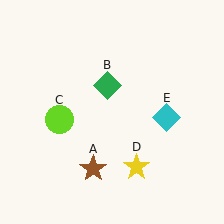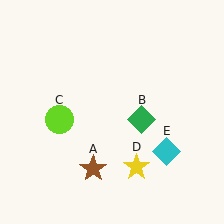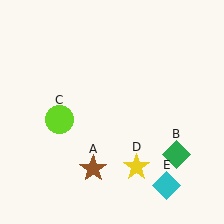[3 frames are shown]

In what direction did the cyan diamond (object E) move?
The cyan diamond (object E) moved down.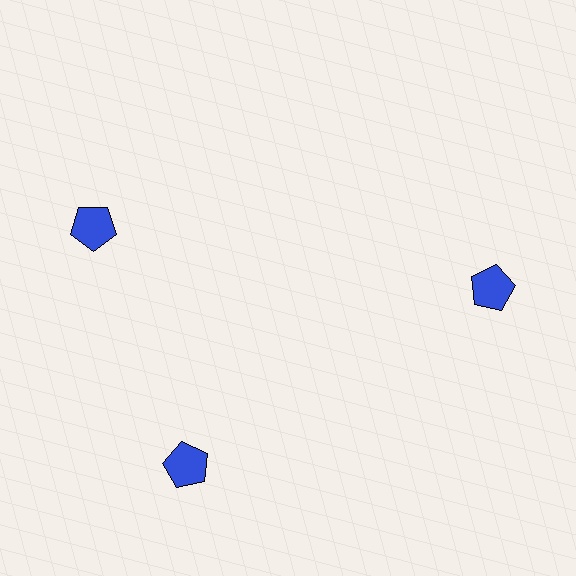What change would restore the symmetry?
The symmetry would be restored by rotating it back into even spacing with its neighbors so that all 3 pentagons sit at equal angles and equal distance from the center.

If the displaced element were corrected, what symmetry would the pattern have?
It would have 3-fold rotational symmetry — the pattern would map onto itself every 120 degrees.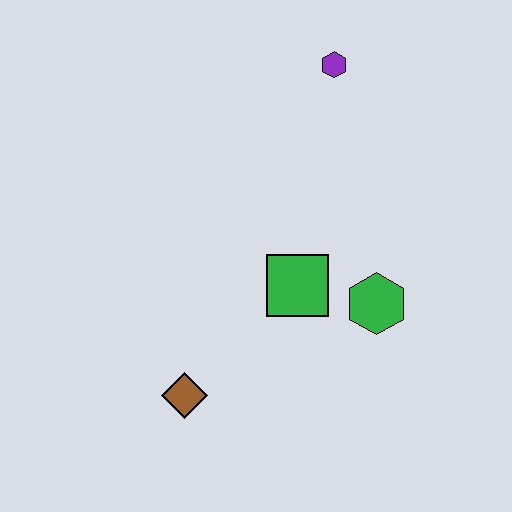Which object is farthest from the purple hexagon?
The brown diamond is farthest from the purple hexagon.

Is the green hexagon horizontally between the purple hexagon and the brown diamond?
No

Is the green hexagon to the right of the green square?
Yes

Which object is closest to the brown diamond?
The green square is closest to the brown diamond.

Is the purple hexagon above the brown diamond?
Yes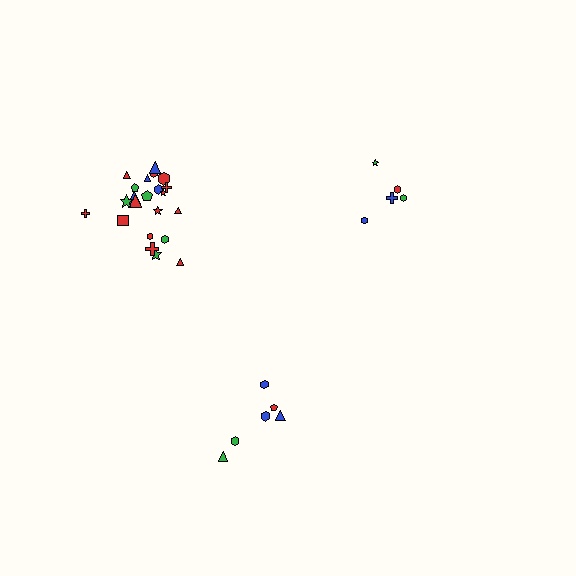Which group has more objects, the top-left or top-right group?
The top-left group.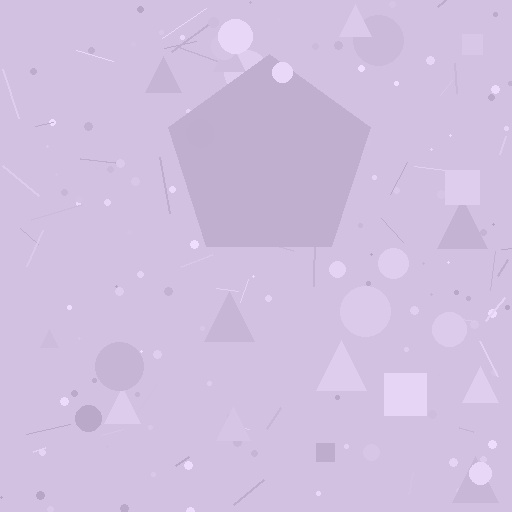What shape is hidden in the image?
A pentagon is hidden in the image.